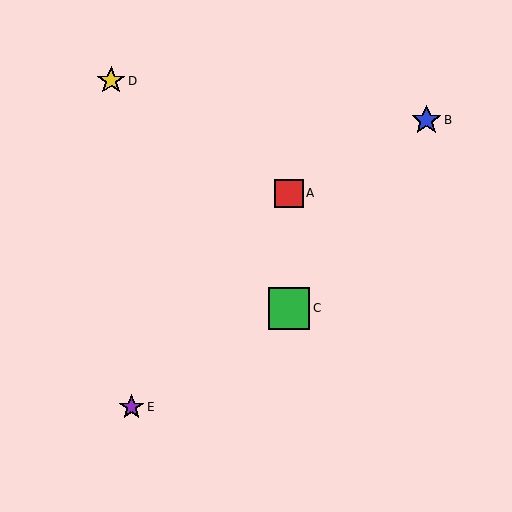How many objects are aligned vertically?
2 objects (A, C) are aligned vertically.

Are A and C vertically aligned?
Yes, both are at x≈289.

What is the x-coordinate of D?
Object D is at x≈111.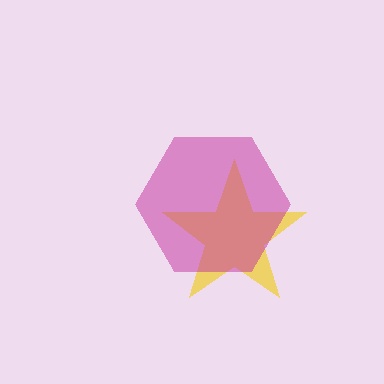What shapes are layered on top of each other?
The layered shapes are: a yellow star, a magenta hexagon.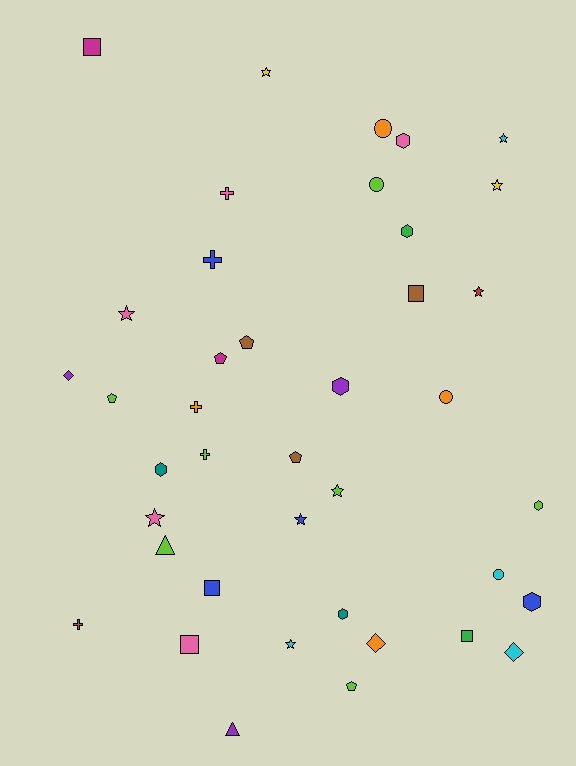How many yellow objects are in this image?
There are 2 yellow objects.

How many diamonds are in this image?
There are 3 diamonds.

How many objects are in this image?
There are 40 objects.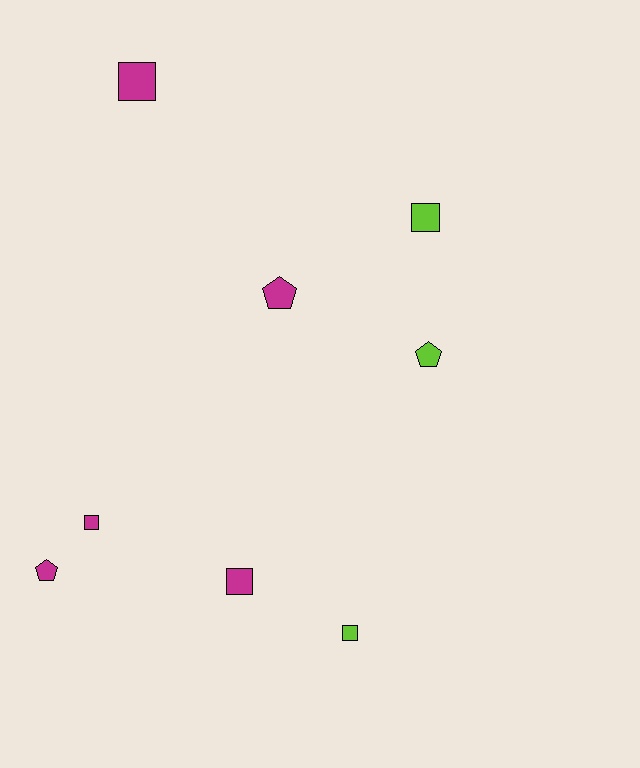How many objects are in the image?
There are 8 objects.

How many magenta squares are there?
There are 3 magenta squares.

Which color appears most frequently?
Magenta, with 5 objects.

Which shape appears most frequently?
Square, with 5 objects.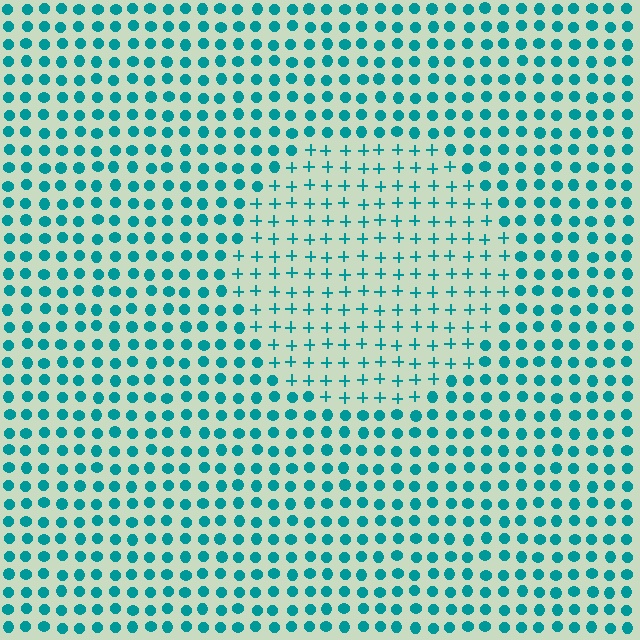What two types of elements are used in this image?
The image uses plus signs inside the circle region and circles outside it.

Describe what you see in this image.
The image is filled with small teal elements arranged in a uniform grid. A circle-shaped region contains plus signs, while the surrounding area contains circles. The boundary is defined purely by the change in element shape.